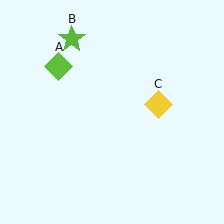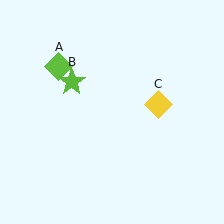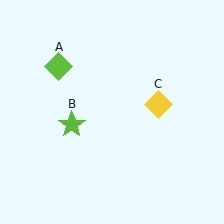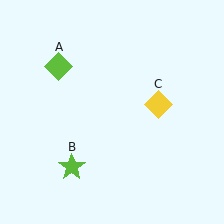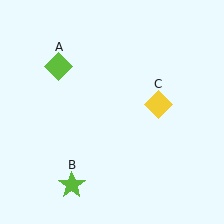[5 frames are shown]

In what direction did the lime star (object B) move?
The lime star (object B) moved down.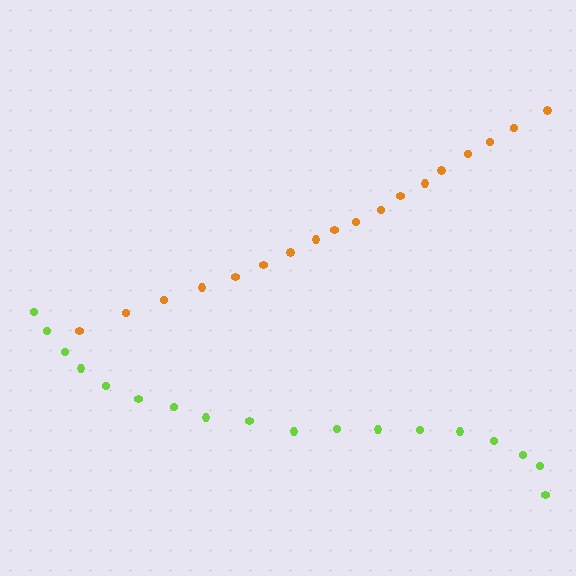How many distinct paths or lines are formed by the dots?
There are 2 distinct paths.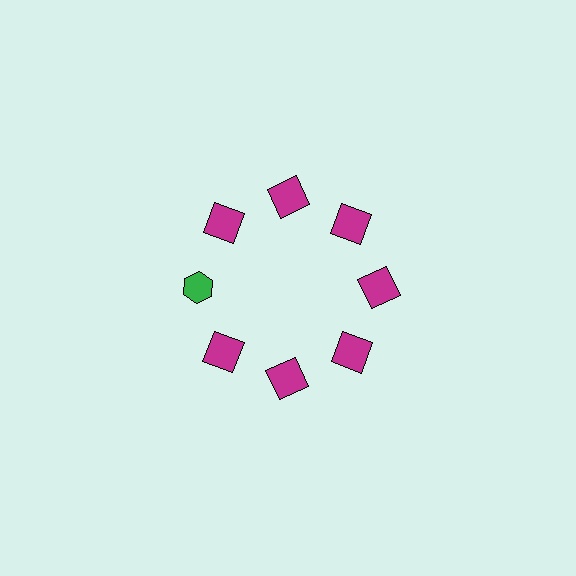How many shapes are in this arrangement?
There are 8 shapes arranged in a ring pattern.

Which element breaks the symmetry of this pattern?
The green hexagon at roughly the 9 o'clock position breaks the symmetry. All other shapes are magenta squares.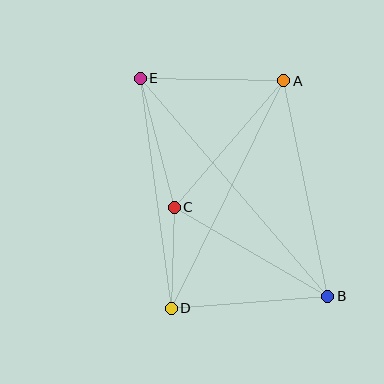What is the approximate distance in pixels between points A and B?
The distance between A and B is approximately 220 pixels.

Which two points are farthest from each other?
Points B and E are farthest from each other.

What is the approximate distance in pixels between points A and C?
The distance between A and C is approximately 167 pixels.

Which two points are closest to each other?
Points C and D are closest to each other.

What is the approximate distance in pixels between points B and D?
The distance between B and D is approximately 157 pixels.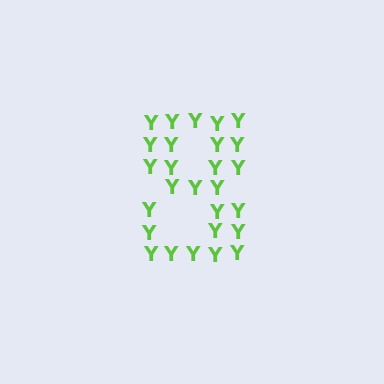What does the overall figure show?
The overall figure shows the digit 8.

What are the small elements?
The small elements are letter Y's.